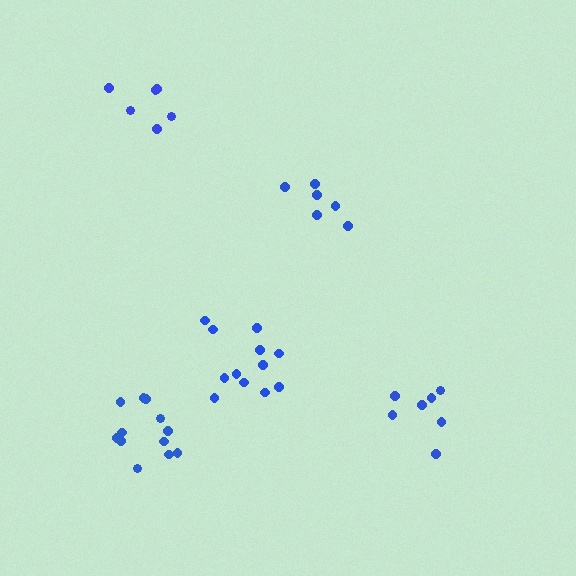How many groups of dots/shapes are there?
There are 5 groups.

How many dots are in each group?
Group 1: 12 dots, Group 2: 12 dots, Group 3: 6 dots, Group 4: 6 dots, Group 5: 7 dots (43 total).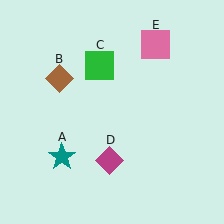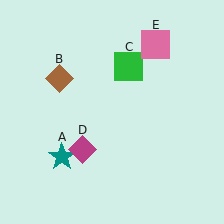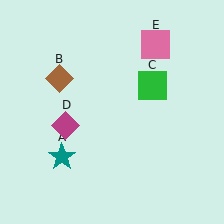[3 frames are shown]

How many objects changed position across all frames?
2 objects changed position: green square (object C), magenta diamond (object D).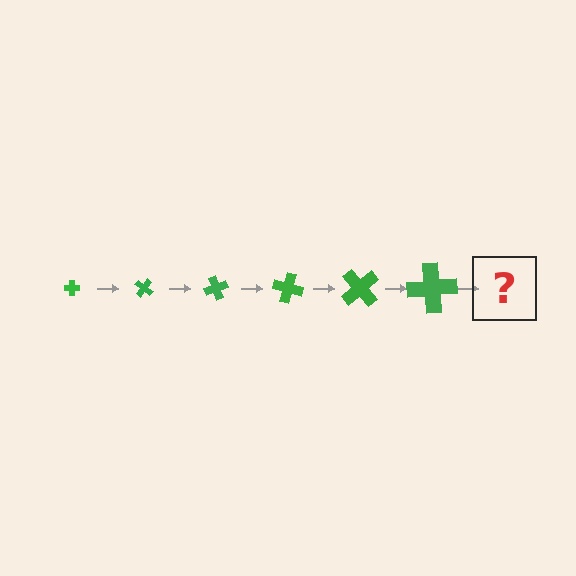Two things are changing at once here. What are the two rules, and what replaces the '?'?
The two rules are that the cross grows larger each step and it rotates 35 degrees each step. The '?' should be a cross, larger than the previous one and rotated 210 degrees from the start.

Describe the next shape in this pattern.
It should be a cross, larger than the previous one and rotated 210 degrees from the start.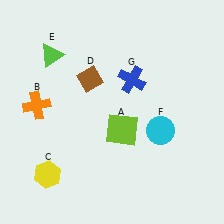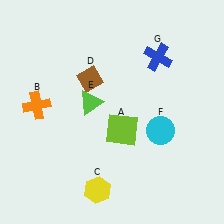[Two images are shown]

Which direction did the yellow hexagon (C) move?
The yellow hexagon (C) moved right.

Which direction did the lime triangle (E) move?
The lime triangle (E) moved down.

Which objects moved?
The objects that moved are: the yellow hexagon (C), the lime triangle (E), the blue cross (G).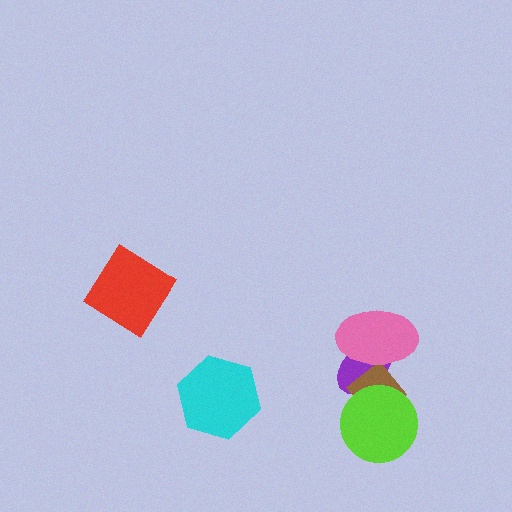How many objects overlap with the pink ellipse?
2 objects overlap with the pink ellipse.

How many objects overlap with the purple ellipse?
3 objects overlap with the purple ellipse.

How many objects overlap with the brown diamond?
3 objects overlap with the brown diamond.